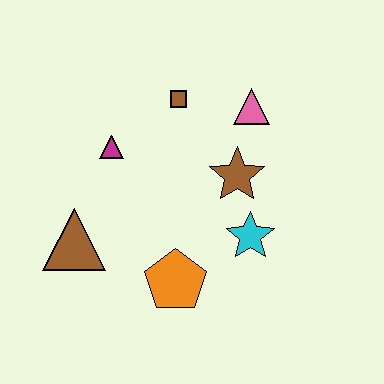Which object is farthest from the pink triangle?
The brown triangle is farthest from the pink triangle.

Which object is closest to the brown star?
The cyan star is closest to the brown star.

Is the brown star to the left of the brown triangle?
No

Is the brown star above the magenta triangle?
No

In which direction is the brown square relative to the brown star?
The brown square is above the brown star.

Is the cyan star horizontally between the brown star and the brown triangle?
No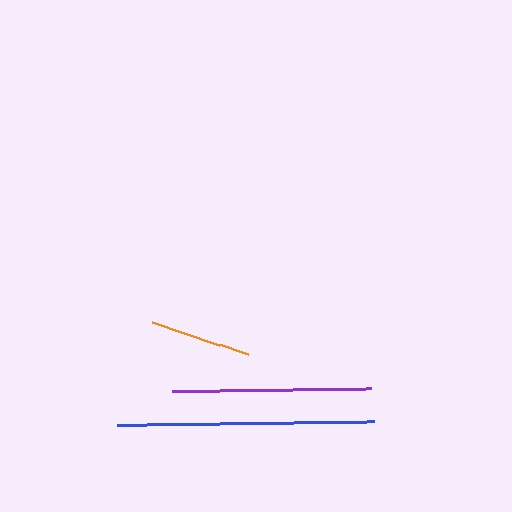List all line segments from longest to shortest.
From longest to shortest: blue, purple, orange.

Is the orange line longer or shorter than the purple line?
The purple line is longer than the orange line.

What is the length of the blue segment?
The blue segment is approximately 257 pixels long.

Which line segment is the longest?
The blue line is the longest at approximately 257 pixels.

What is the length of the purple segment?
The purple segment is approximately 199 pixels long.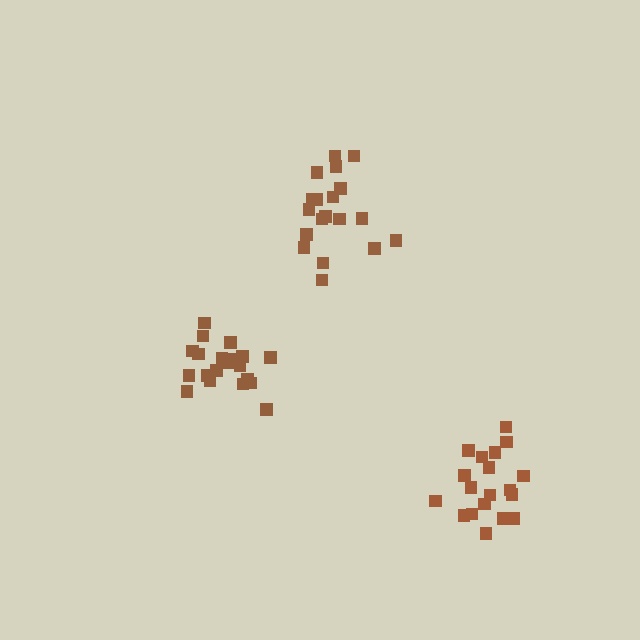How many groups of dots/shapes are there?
There are 3 groups.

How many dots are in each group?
Group 1: 21 dots, Group 2: 19 dots, Group 3: 19 dots (59 total).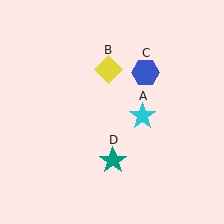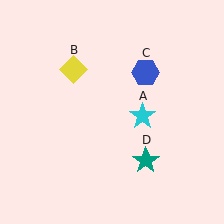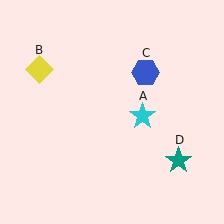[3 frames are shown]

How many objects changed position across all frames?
2 objects changed position: yellow diamond (object B), teal star (object D).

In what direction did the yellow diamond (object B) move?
The yellow diamond (object B) moved left.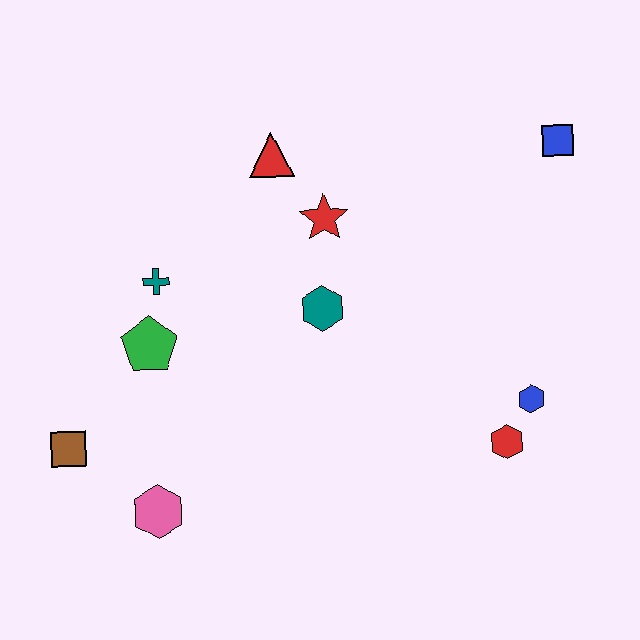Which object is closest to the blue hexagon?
The red hexagon is closest to the blue hexagon.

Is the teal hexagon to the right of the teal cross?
Yes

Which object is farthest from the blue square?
The brown square is farthest from the blue square.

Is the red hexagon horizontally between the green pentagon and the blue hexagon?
Yes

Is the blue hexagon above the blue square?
No